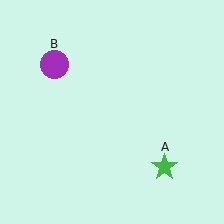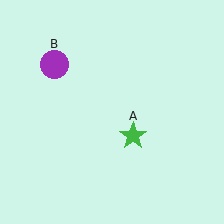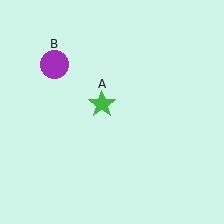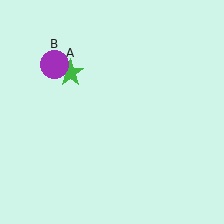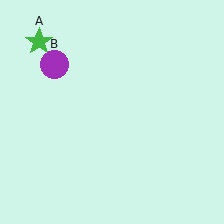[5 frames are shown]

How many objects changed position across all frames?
1 object changed position: green star (object A).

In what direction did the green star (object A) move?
The green star (object A) moved up and to the left.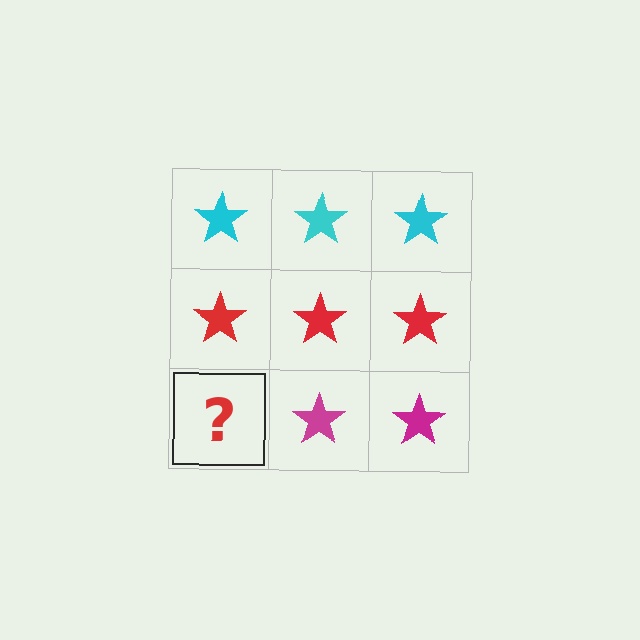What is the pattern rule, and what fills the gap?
The rule is that each row has a consistent color. The gap should be filled with a magenta star.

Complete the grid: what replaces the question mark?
The question mark should be replaced with a magenta star.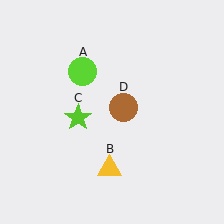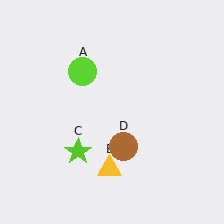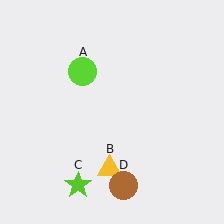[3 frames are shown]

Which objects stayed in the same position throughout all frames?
Lime circle (object A) and yellow triangle (object B) remained stationary.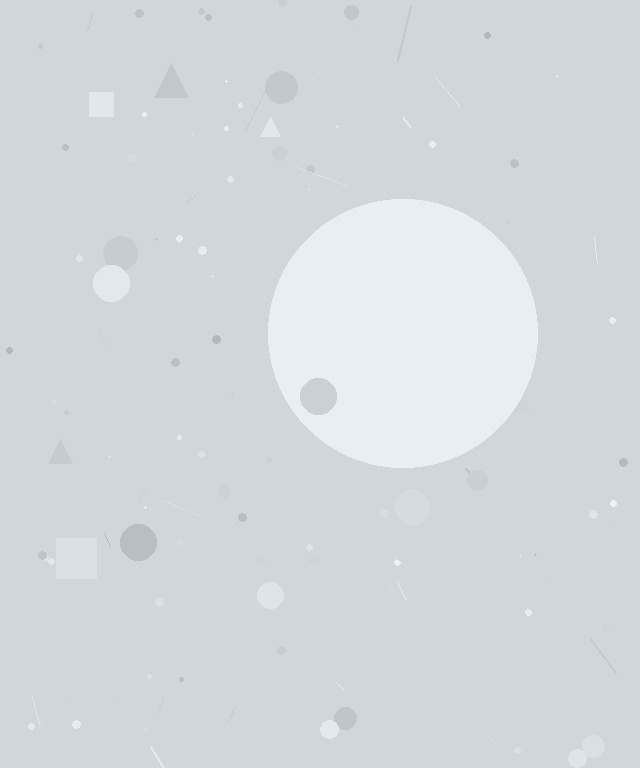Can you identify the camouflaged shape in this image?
The camouflaged shape is a circle.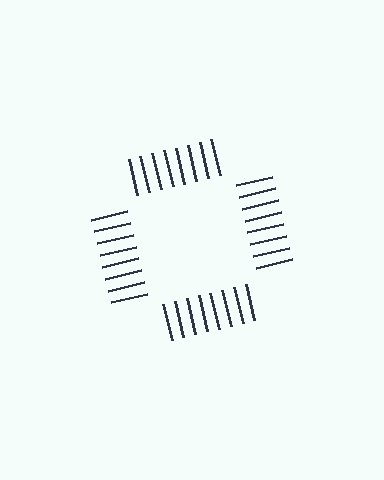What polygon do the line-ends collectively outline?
An illusory square — the line segments terminate on its edges but no continuous stroke is drawn.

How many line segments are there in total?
32 — 8 along each of the 4 edges.